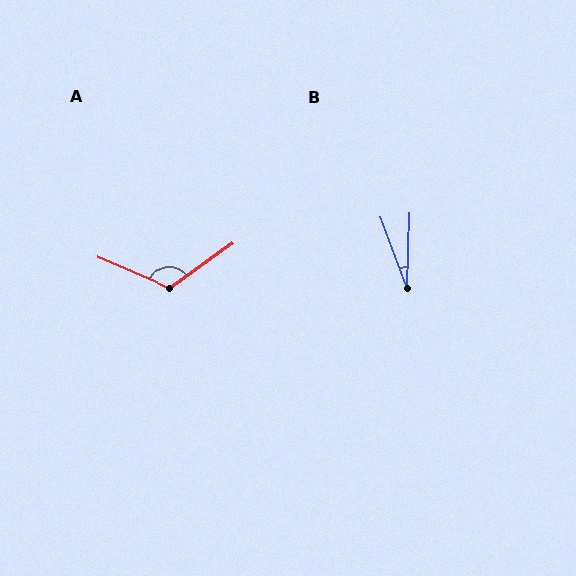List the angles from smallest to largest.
B (22°), A (121°).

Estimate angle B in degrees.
Approximately 22 degrees.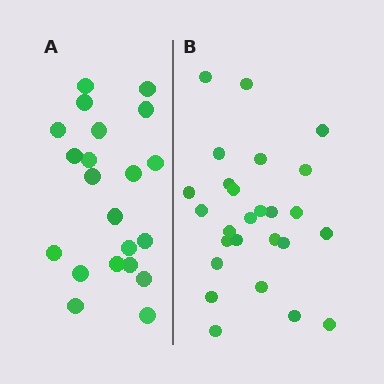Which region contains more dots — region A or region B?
Region B (the right region) has more dots.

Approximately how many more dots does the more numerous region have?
Region B has about 5 more dots than region A.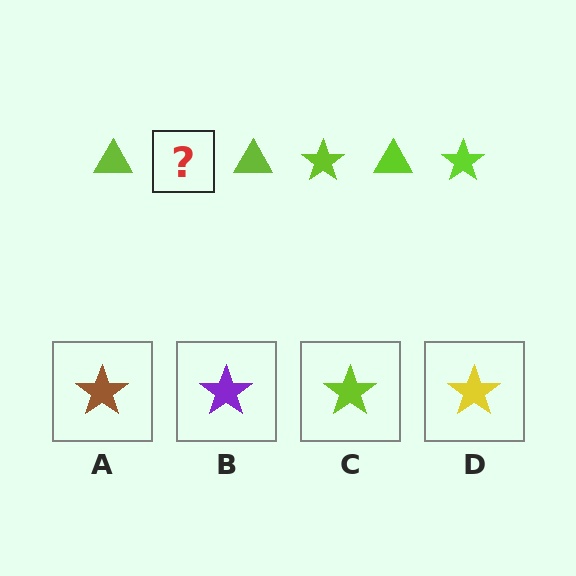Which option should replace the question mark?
Option C.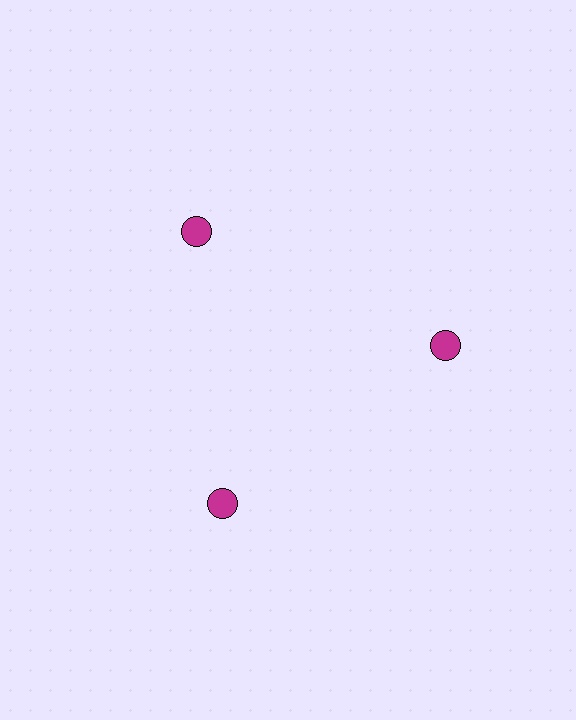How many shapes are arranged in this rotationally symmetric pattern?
There are 3 shapes, arranged in 3 groups of 1.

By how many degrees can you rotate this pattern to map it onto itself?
The pattern maps onto itself every 120 degrees of rotation.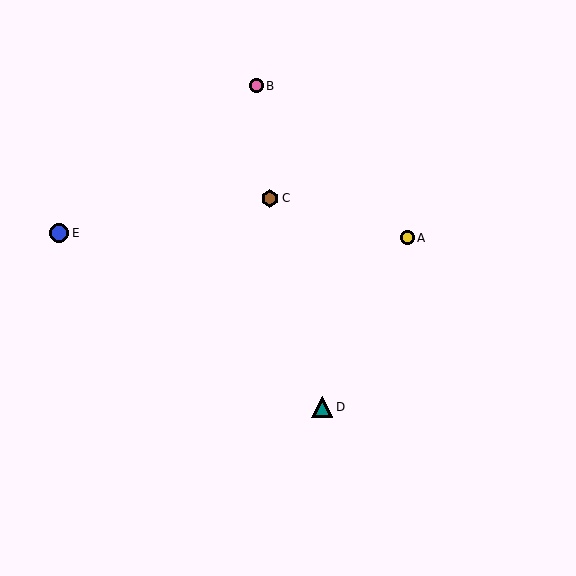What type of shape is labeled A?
Shape A is a yellow circle.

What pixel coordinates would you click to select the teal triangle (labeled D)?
Click at (322, 407) to select the teal triangle D.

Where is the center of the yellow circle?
The center of the yellow circle is at (407, 238).